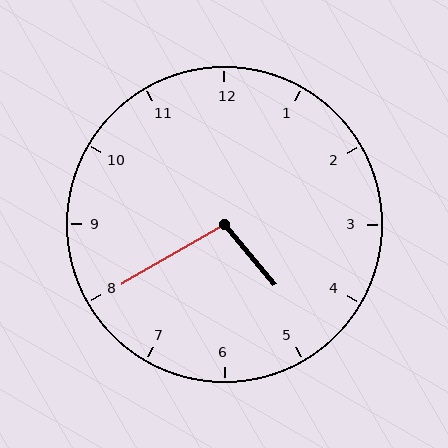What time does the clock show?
4:40.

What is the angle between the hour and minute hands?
Approximately 100 degrees.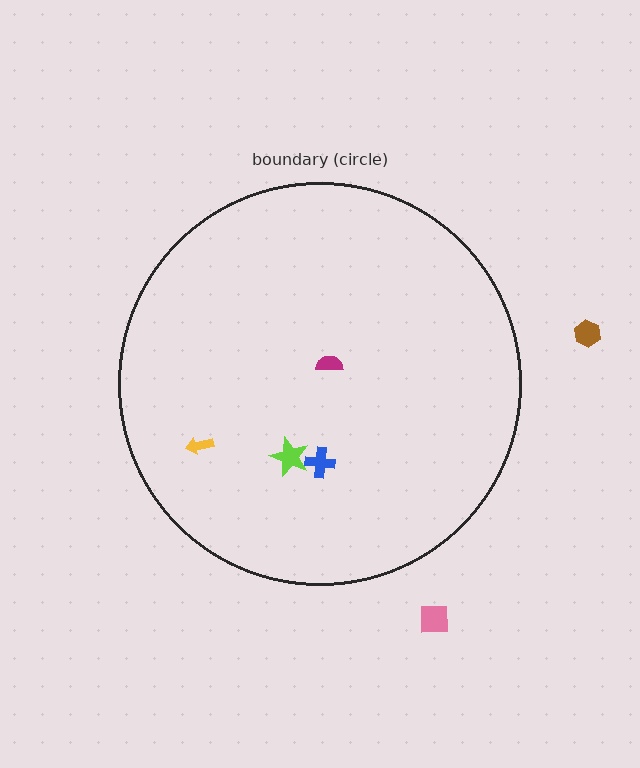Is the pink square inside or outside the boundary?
Outside.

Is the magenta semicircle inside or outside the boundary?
Inside.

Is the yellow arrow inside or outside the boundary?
Inside.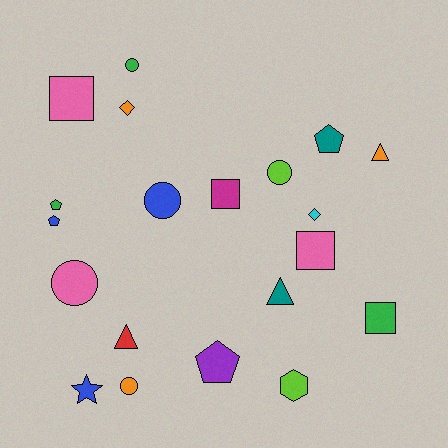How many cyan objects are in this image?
There is 1 cyan object.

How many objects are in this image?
There are 20 objects.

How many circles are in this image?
There are 5 circles.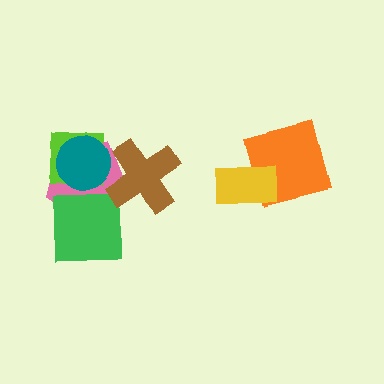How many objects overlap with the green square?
4 objects overlap with the green square.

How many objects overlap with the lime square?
3 objects overlap with the lime square.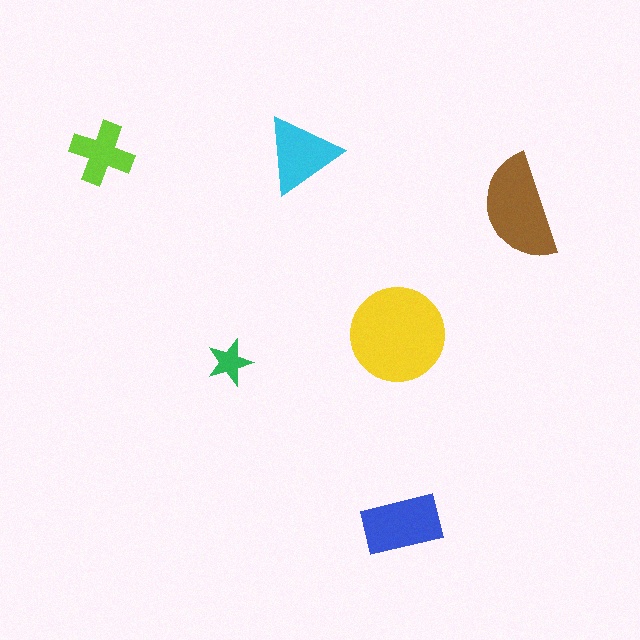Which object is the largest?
The yellow circle.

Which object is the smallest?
The green star.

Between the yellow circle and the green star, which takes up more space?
The yellow circle.